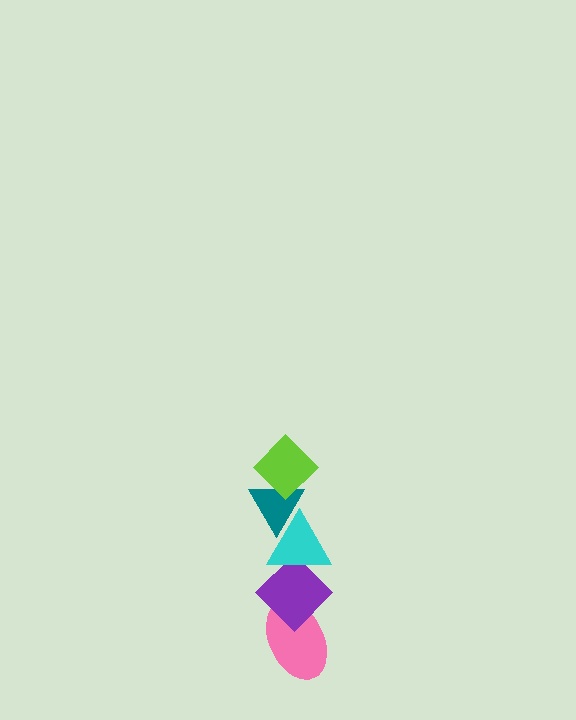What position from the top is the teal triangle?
The teal triangle is 2nd from the top.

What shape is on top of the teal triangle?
The lime diamond is on top of the teal triangle.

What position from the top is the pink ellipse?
The pink ellipse is 5th from the top.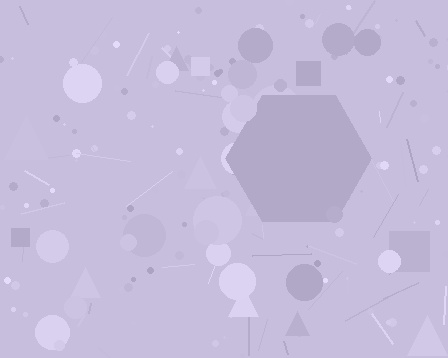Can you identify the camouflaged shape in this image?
The camouflaged shape is a hexagon.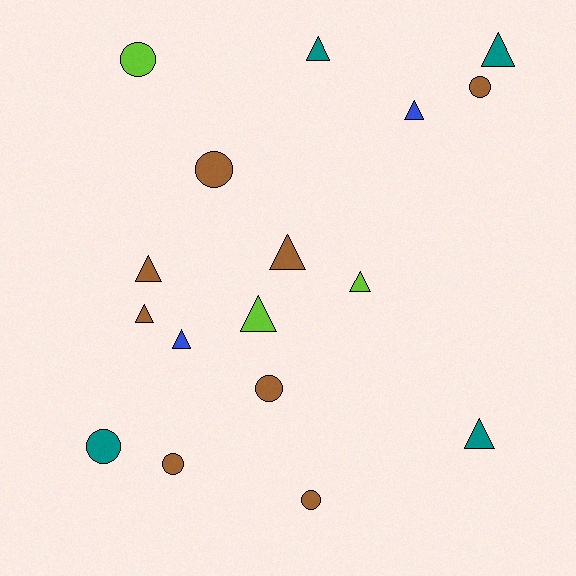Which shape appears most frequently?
Triangle, with 10 objects.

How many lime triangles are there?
There are 2 lime triangles.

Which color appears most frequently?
Brown, with 8 objects.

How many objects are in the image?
There are 17 objects.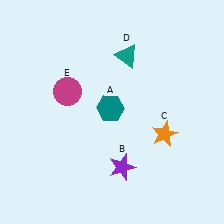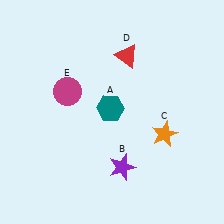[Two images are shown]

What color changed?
The triangle (D) changed from teal in Image 1 to red in Image 2.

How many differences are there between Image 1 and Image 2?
There is 1 difference between the two images.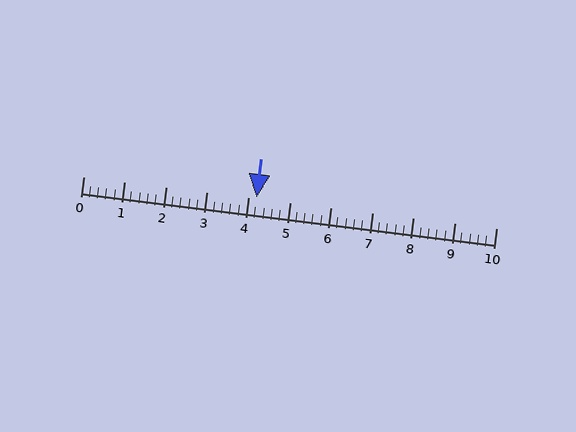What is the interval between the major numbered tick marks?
The major tick marks are spaced 1 units apart.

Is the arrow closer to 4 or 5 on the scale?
The arrow is closer to 4.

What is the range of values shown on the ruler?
The ruler shows values from 0 to 10.